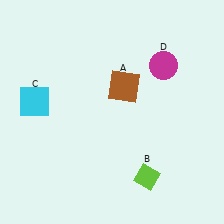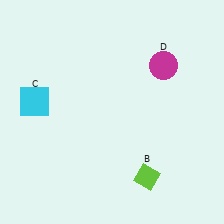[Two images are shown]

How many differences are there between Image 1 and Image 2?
There is 1 difference between the two images.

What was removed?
The brown square (A) was removed in Image 2.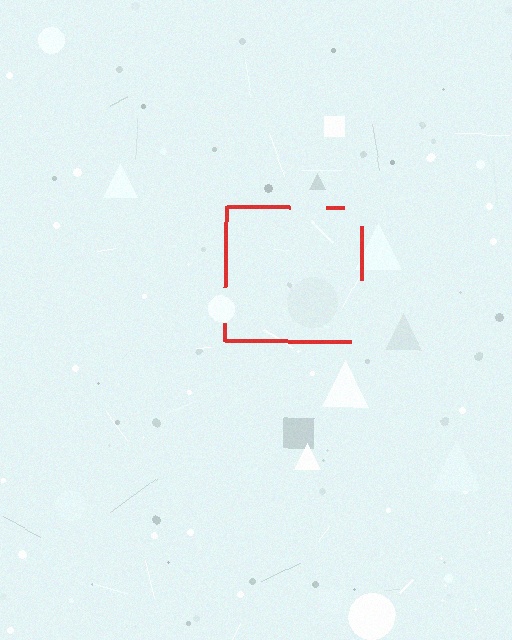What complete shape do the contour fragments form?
The contour fragments form a square.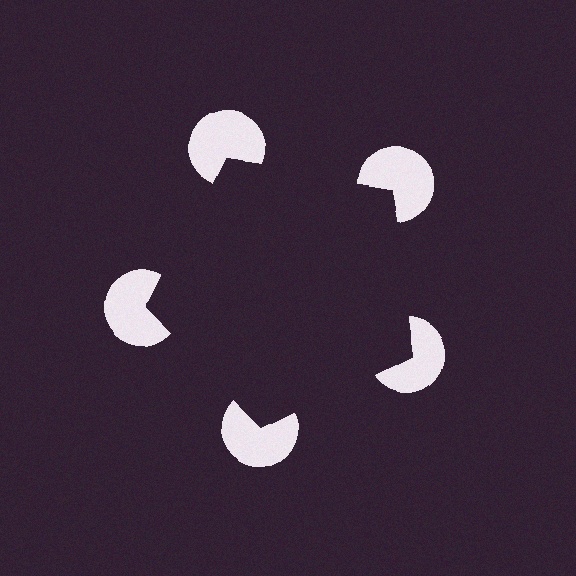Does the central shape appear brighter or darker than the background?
It typically appears slightly darker than the background, even though no actual brightness change is drawn.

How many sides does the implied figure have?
5 sides.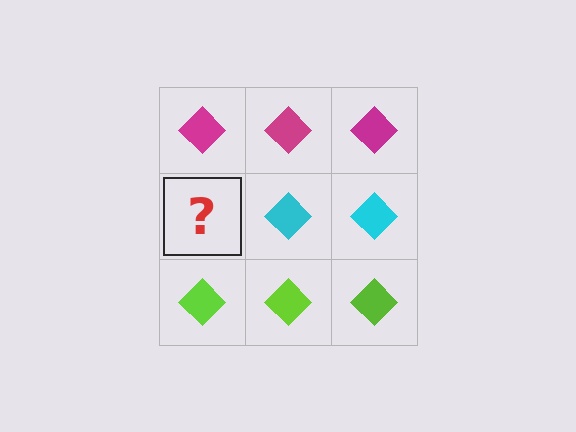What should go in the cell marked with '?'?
The missing cell should contain a cyan diamond.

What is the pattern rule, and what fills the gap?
The rule is that each row has a consistent color. The gap should be filled with a cyan diamond.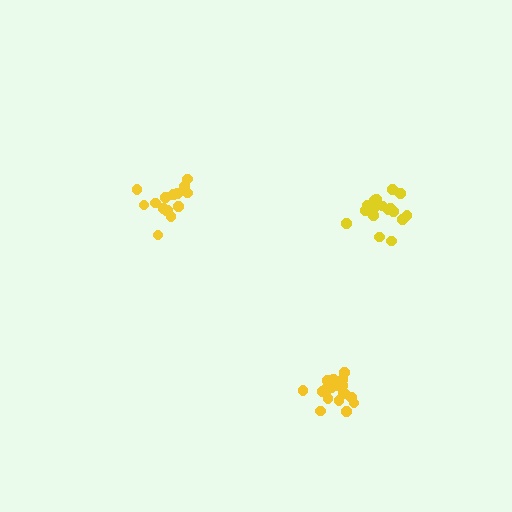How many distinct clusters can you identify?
There are 3 distinct clusters.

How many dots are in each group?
Group 1: 15 dots, Group 2: 20 dots, Group 3: 18 dots (53 total).